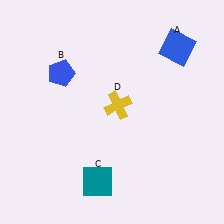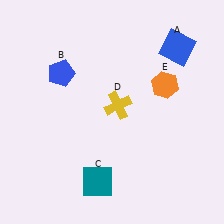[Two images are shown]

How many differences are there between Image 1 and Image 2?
There is 1 difference between the two images.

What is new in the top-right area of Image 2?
An orange hexagon (E) was added in the top-right area of Image 2.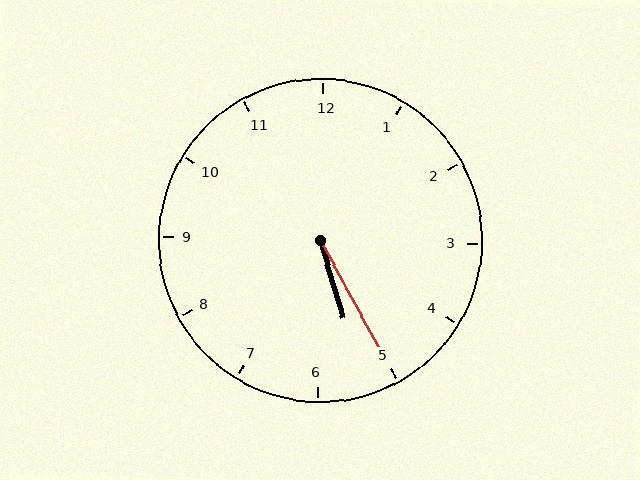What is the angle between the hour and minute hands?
Approximately 12 degrees.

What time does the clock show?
5:25.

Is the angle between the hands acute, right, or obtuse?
It is acute.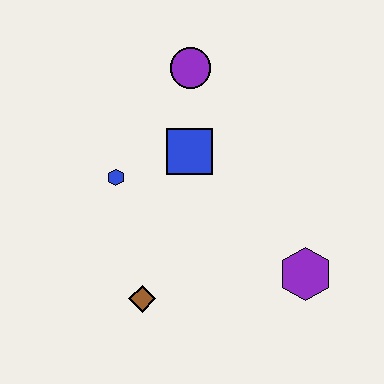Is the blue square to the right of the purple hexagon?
No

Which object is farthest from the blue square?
The purple hexagon is farthest from the blue square.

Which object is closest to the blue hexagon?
The blue square is closest to the blue hexagon.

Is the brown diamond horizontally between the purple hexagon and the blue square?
No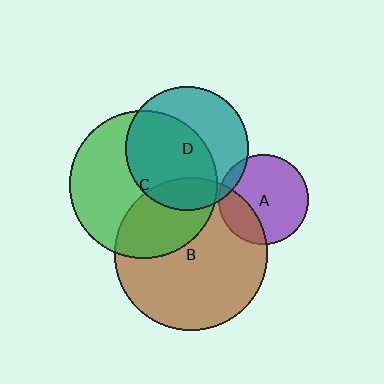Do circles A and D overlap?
Yes.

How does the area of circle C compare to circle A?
Approximately 2.7 times.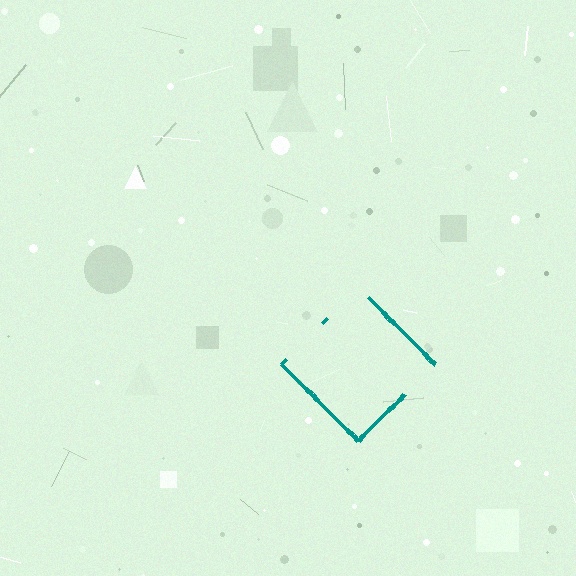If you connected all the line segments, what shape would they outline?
They would outline a diamond.